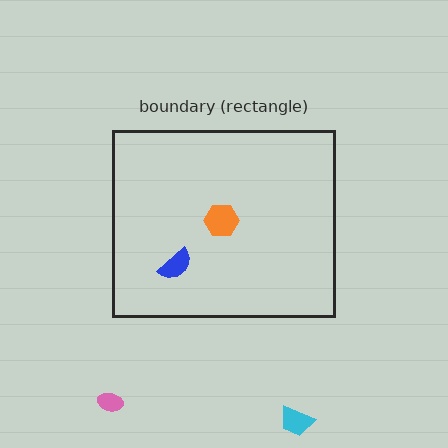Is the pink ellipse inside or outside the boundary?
Outside.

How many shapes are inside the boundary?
2 inside, 2 outside.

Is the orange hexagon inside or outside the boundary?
Inside.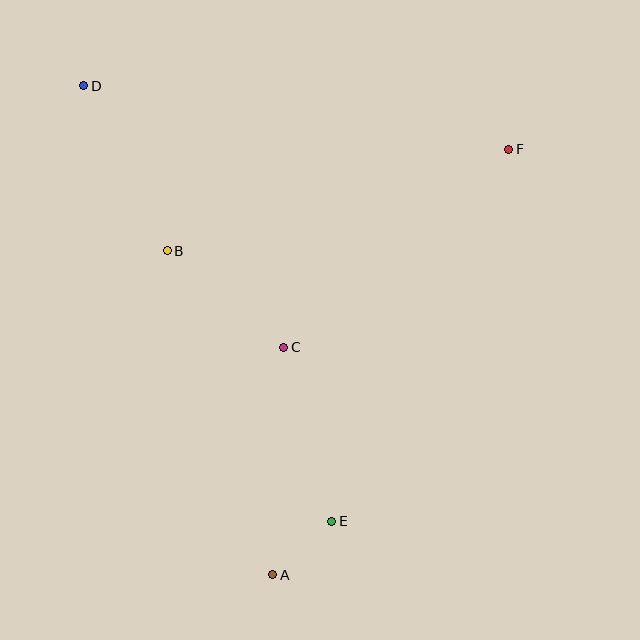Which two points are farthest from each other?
Points A and D are farthest from each other.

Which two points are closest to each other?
Points A and E are closest to each other.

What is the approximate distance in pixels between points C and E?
The distance between C and E is approximately 181 pixels.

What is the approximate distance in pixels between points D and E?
The distance between D and E is approximately 501 pixels.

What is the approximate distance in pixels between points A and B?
The distance between A and B is approximately 341 pixels.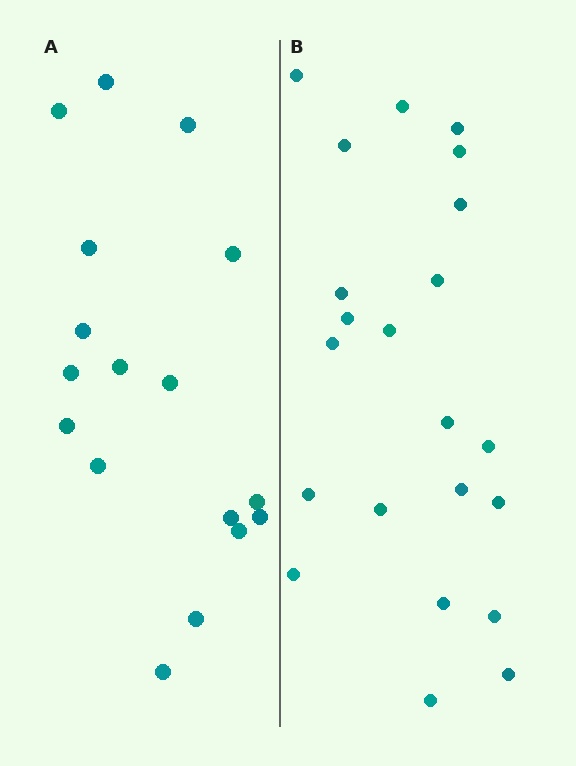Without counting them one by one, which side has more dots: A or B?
Region B (the right region) has more dots.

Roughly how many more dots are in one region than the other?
Region B has about 5 more dots than region A.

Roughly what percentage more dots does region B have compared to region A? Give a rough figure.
About 30% more.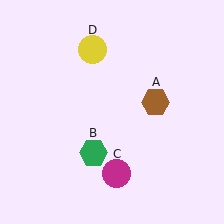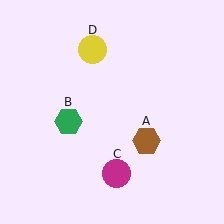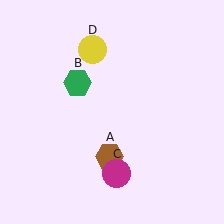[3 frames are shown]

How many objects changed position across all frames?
2 objects changed position: brown hexagon (object A), green hexagon (object B).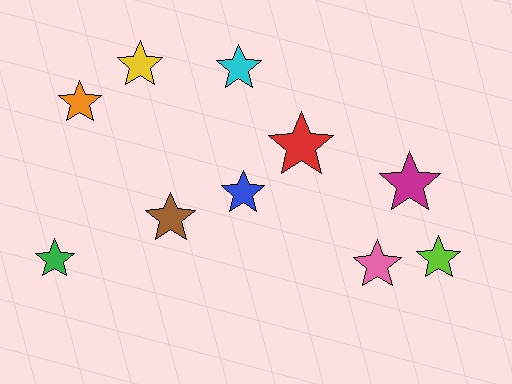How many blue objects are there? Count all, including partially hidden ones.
There is 1 blue object.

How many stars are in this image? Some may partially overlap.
There are 10 stars.